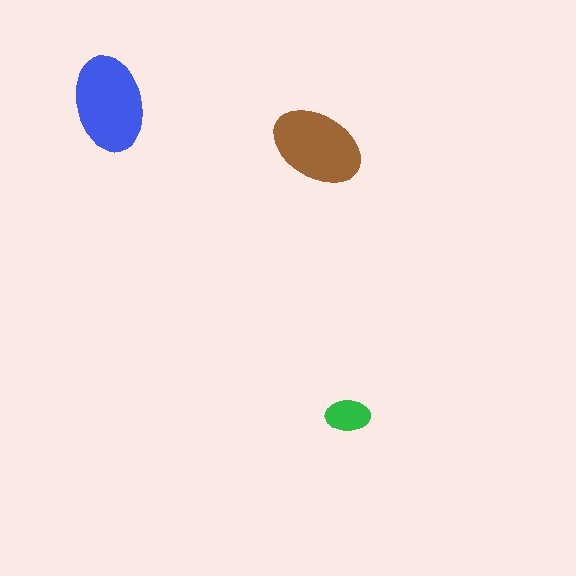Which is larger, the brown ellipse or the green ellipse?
The brown one.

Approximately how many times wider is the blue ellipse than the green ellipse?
About 2 times wider.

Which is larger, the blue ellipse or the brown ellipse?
The blue one.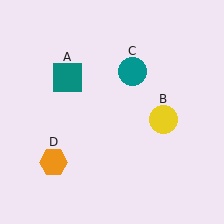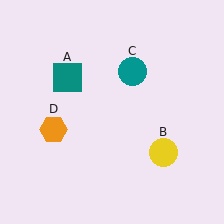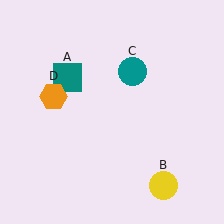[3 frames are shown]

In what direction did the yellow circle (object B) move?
The yellow circle (object B) moved down.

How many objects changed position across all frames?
2 objects changed position: yellow circle (object B), orange hexagon (object D).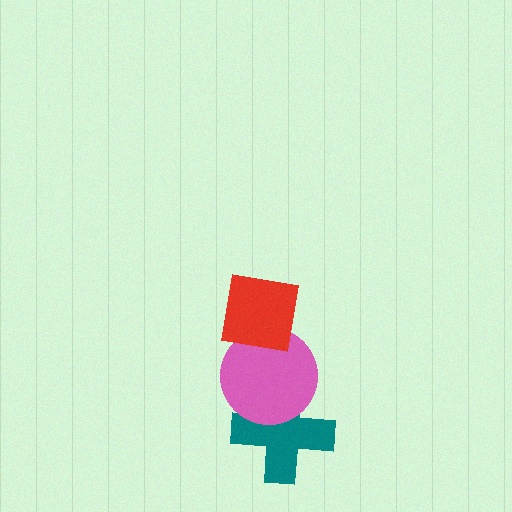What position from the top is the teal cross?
The teal cross is 3rd from the top.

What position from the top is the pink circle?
The pink circle is 2nd from the top.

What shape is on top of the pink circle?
The red square is on top of the pink circle.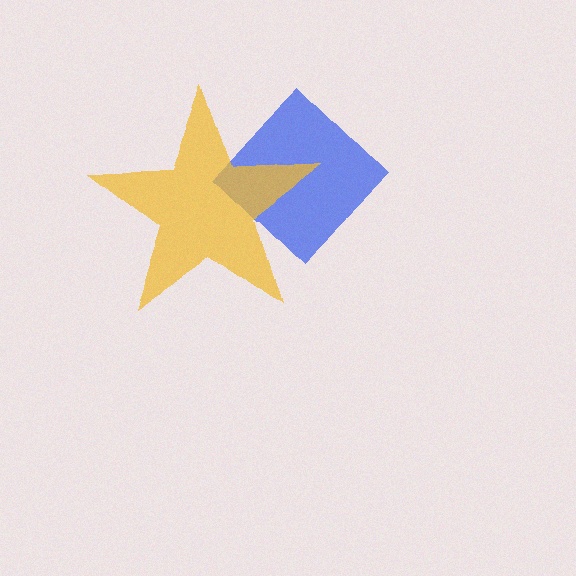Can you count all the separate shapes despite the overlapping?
Yes, there are 2 separate shapes.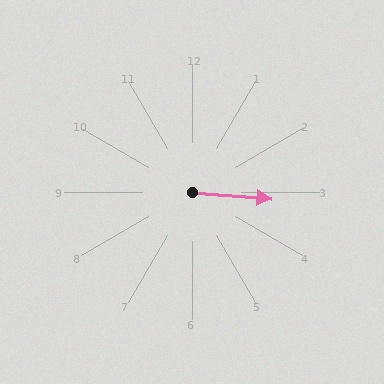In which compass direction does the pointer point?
East.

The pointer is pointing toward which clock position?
Roughly 3 o'clock.